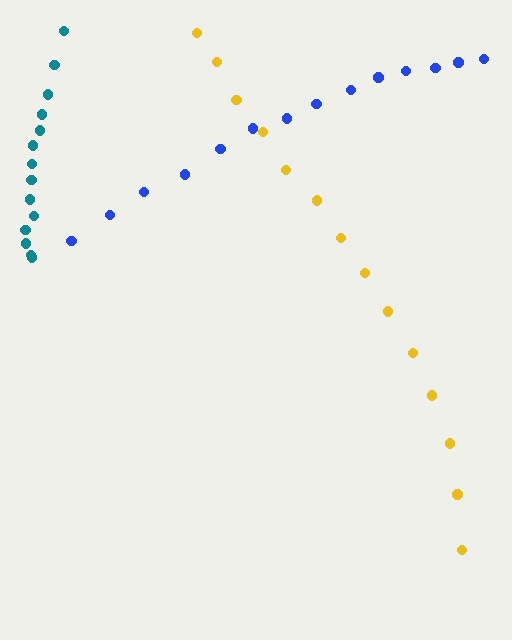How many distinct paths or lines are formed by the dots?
There are 3 distinct paths.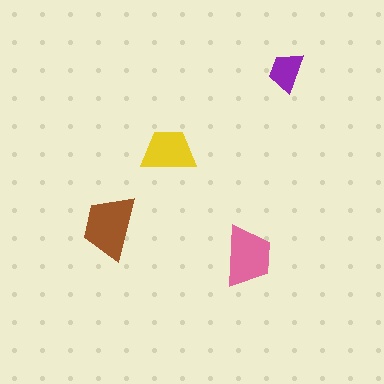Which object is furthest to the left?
The brown trapezoid is leftmost.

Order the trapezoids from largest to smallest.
the brown one, the pink one, the yellow one, the purple one.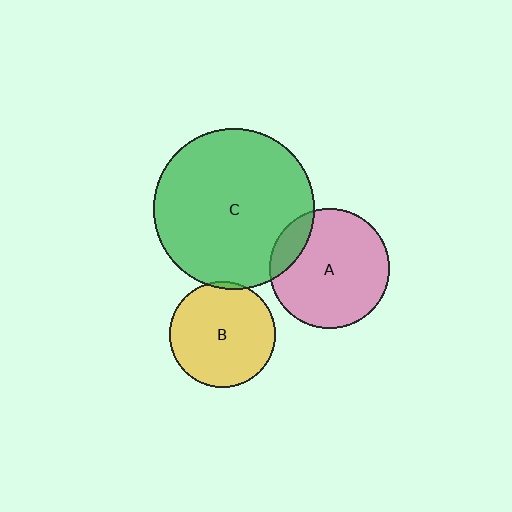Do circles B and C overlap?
Yes.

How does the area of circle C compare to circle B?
Approximately 2.3 times.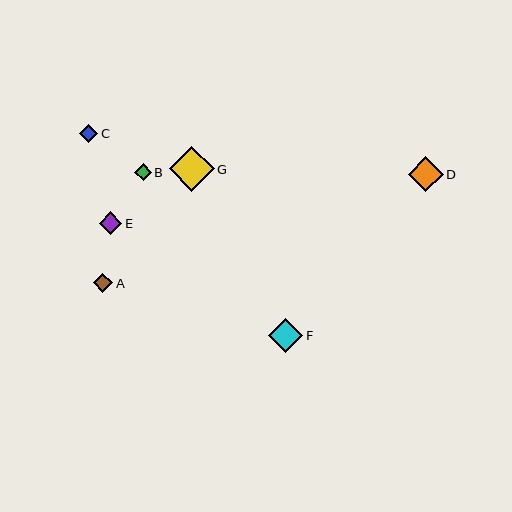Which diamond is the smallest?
Diamond B is the smallest with a size of approximately 16 pixels.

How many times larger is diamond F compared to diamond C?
Diamond F is approximately 1.8 times the size of diamond C.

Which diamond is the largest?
Diamond G is the largest with a size of approximately 45 pixels.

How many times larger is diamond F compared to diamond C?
Diamond F is approximately 1.8 times the size of diamond C.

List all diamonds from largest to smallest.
From largest to smallest: G, D, F, E, A, C, B.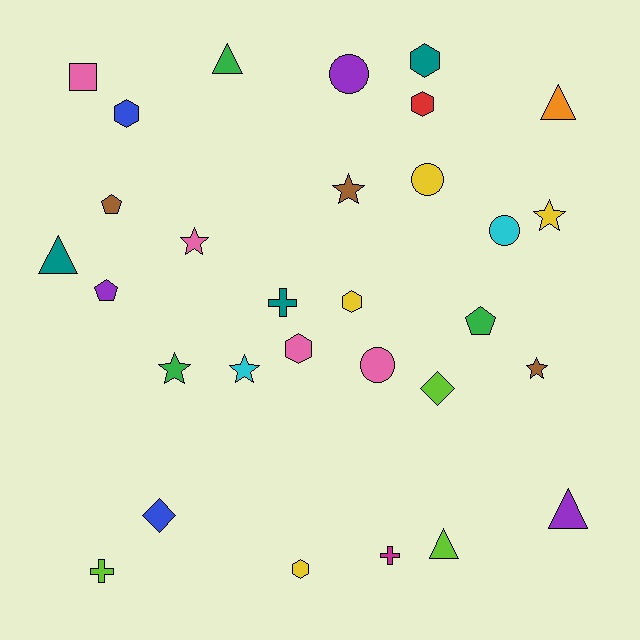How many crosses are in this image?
There are 3 crosses.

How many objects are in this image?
There are 30 objects.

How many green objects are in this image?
There are 3 green objects.